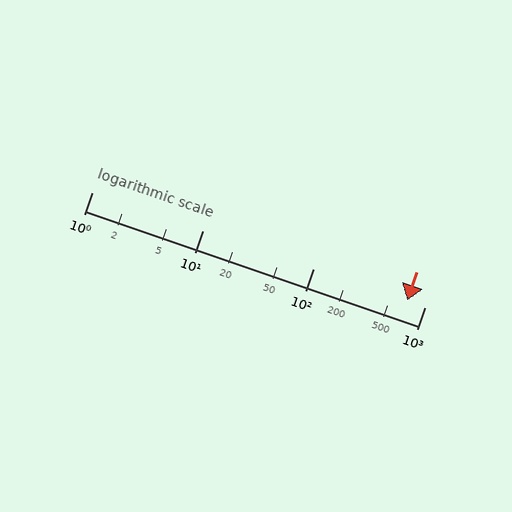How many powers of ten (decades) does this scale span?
The scale spans 3 decades, from 1 to 1000.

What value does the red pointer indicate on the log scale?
The pointer indicates approximately 700.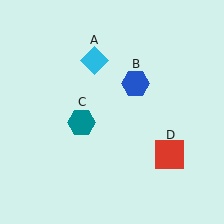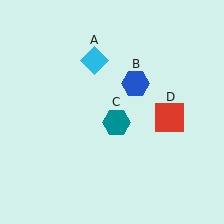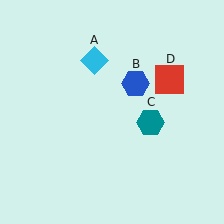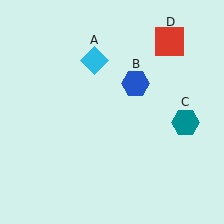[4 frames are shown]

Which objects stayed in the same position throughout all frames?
Cyan diamond (object A) and blue hexagon (object B) remained stationary.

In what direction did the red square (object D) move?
The red square (object D) moved up.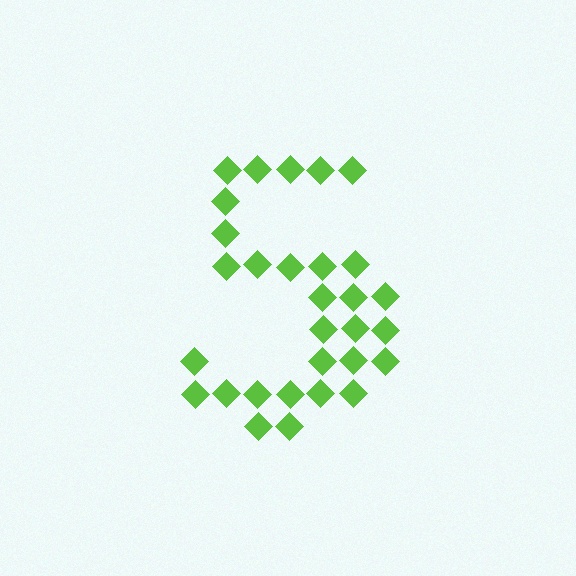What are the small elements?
The small elements are diamonds.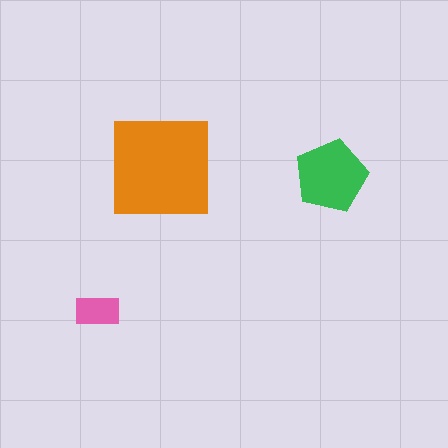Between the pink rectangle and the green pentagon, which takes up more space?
The green pentagon.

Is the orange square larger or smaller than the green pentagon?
Larger.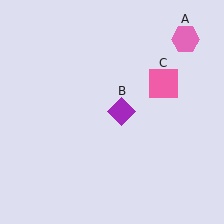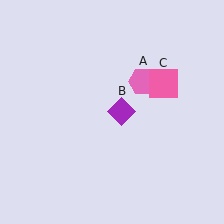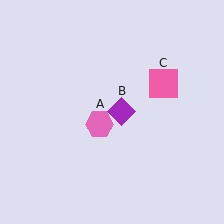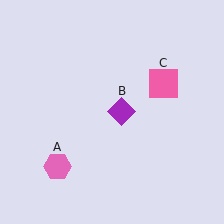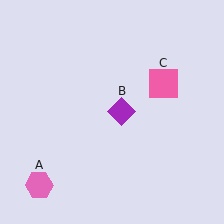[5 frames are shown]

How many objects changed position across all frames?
1 object changed position: pink hexagon (object A).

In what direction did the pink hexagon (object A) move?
The pink hexagon (object A) moved down and to the left.